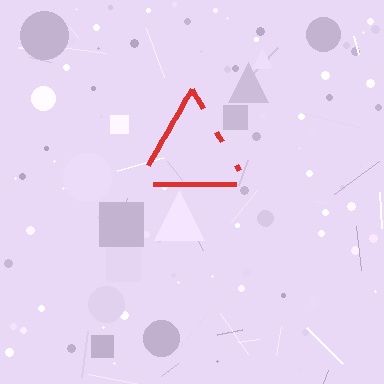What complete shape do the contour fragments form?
The contour fragments form a triangle.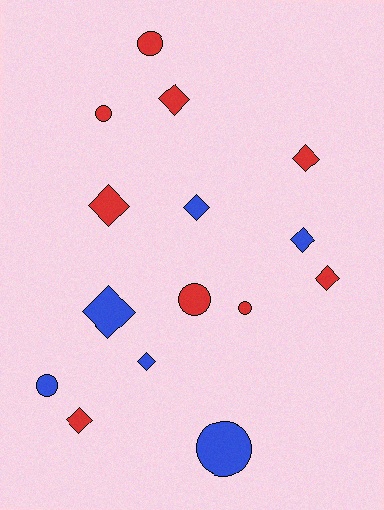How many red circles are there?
There are 4 red circles.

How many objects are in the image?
There are 15 objects.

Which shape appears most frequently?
Diamond, with 9 objects.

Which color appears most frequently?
Red, with 9 objects.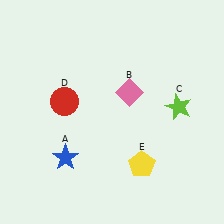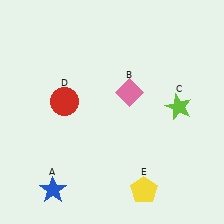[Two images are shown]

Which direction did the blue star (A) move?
The blue star (A) moved down.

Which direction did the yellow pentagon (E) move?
The yellow pentagon (E) moved down.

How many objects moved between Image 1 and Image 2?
2 objects moved between the two images.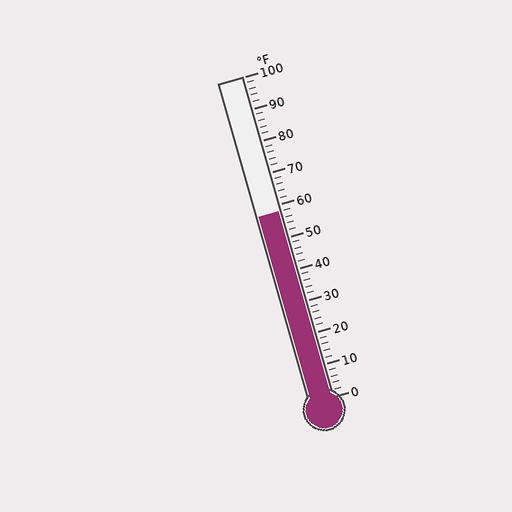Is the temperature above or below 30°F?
The temperature is above 30°F.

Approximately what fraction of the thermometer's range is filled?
The thermometer is filled to approximately 60% of its range.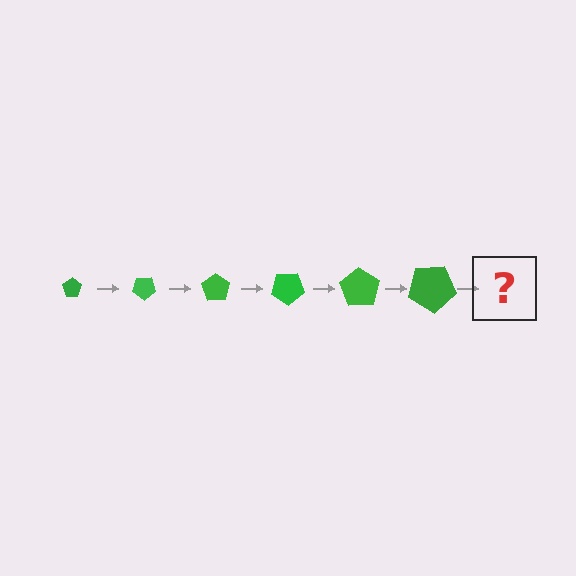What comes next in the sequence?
The next element should be a pentagon, larger than the previous one and rotated 210 degrees from the start.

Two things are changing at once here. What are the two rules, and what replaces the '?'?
The two rules are that the pentagon grows larger each step and it rotates 35 degrees each step. The '?' should be a pentagon, larger than the previous one and rotated 210 degrees from the start.